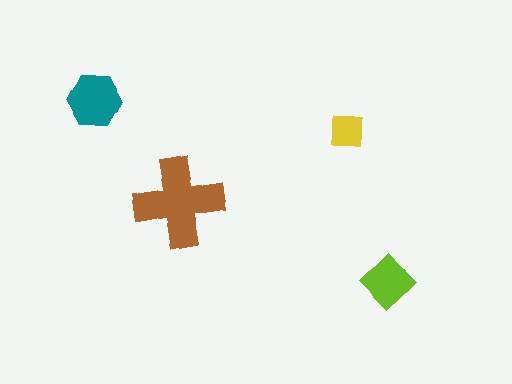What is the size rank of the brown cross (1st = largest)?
1st.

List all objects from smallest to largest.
The yellow square, the lime diamond, the teal hexagon, the brown cross.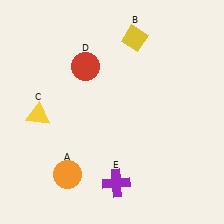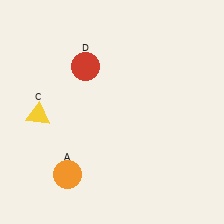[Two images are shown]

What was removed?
The yellow diamond (B), the purple cross (E) were removed in Image 2.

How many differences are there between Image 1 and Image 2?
There are 2 differences between the two images.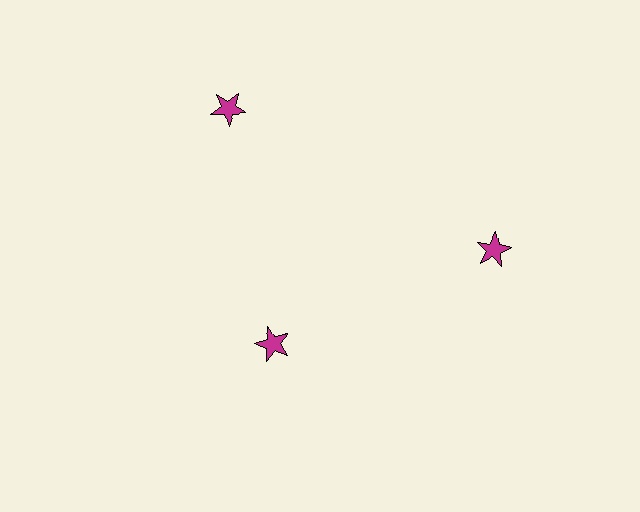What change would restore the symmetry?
The symmetry would be restored by moving it outward, back onto the ring so that all 3 stars sit at equal angles and equal distance from the center.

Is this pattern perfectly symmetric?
No. The 3 magenta stars are arranged in a ring, but one element near the 7 o'clock position is pulled inward toward the center, breaking the 3-fold rotational symmetry.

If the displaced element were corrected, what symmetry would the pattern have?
It would have 3-fold rotational symmetry — the pattern would map onto itself every 120 degrees.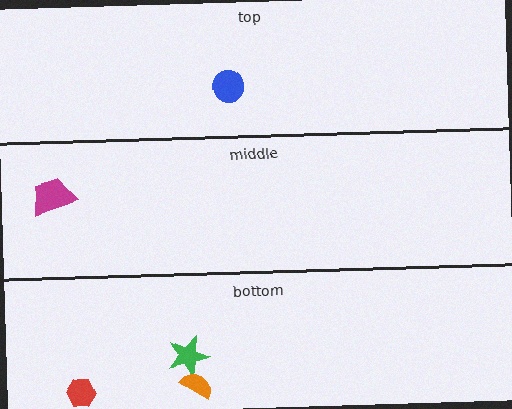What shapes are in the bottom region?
The green star, the red hexagon, the orange semicircle.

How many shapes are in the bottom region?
3.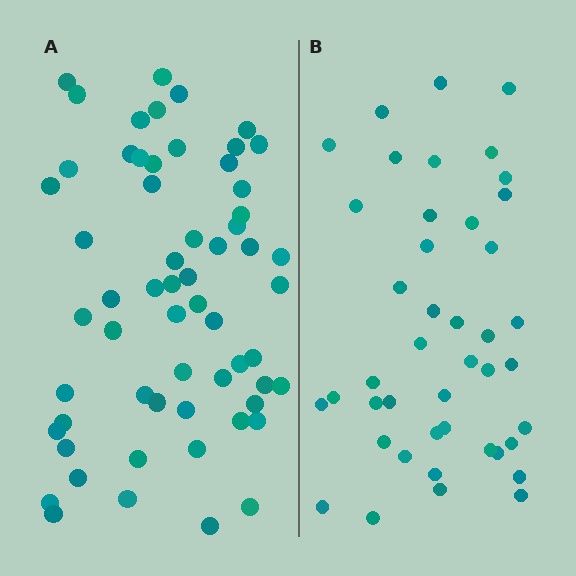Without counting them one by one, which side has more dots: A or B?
Region A (the left region) has more dots.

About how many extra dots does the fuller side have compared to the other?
Region A has approximately 15 more dots than region B.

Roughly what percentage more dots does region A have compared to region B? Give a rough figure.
About 40% more.